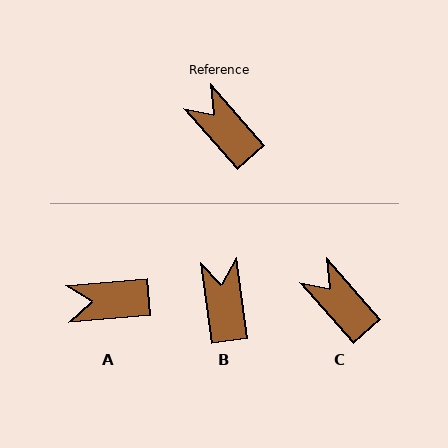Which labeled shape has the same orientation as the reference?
C.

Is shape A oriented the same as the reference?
No, it is off by about 54 degrees.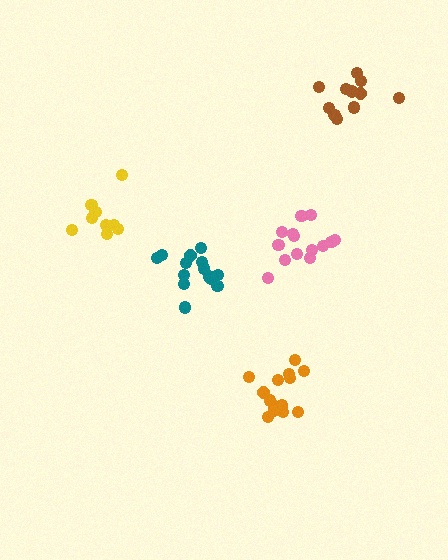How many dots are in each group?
Group 1: 14 dots, Group 2: 14 dots, Group 3: 14 dots, Group 4: 11 dots, Group 5: 9 dots (62 total).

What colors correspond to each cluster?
The clusters are colored: pink, orange, teal, brown, yellow.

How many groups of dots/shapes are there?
There are 5 groups.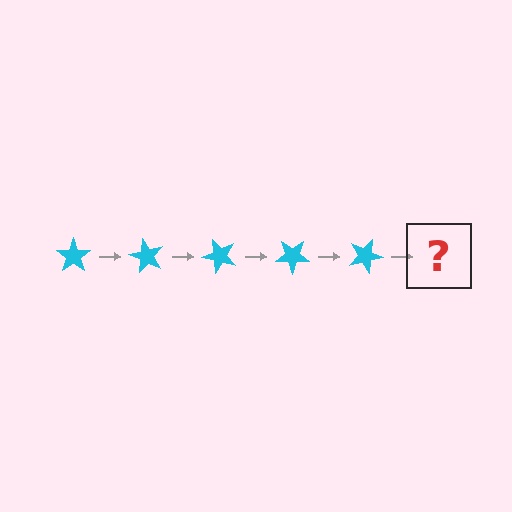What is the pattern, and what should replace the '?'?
The pattern is that the star rotates 60 degrees each step. The '?' should be a cyan star rotated 300 degrees.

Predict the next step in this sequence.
The next step is a cyan star rotated 300 degrees.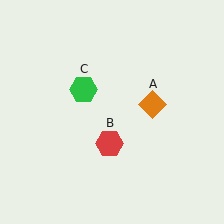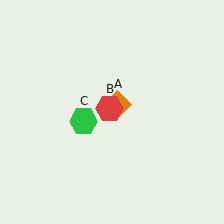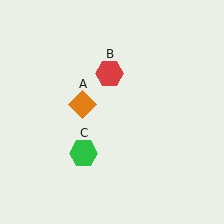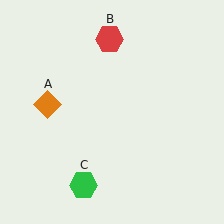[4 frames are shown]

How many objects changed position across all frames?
3 objects changed position: orange diamond (object A), red hexagon (object B), green hexagon (object C).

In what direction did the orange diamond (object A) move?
The orange diamond (object A) moved left.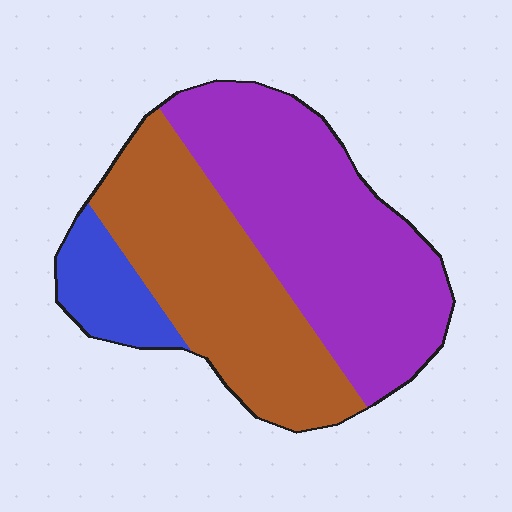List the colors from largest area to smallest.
From largest to smallest: purple, brown, blue.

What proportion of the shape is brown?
Brown covers roughly 40% of the shape.